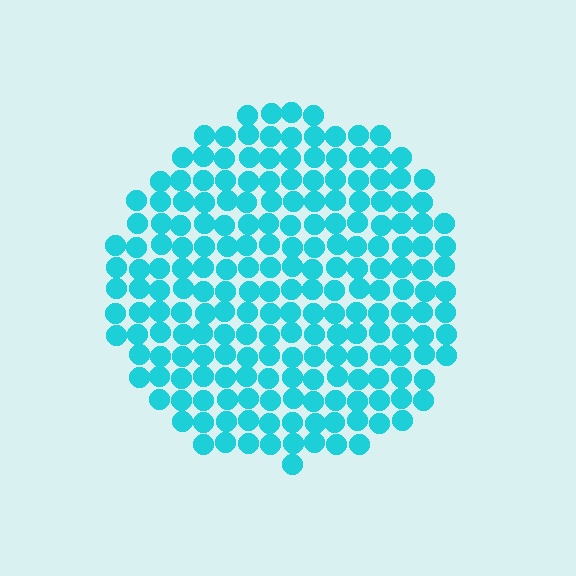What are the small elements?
The small elements are circles.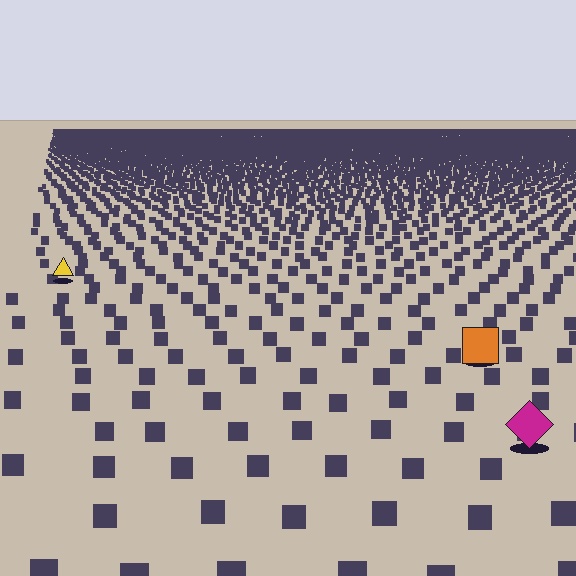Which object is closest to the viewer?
The magenta diamond is closest. The texture marks near it are larger and more spread out.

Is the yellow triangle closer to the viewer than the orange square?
No. The orange square is closer — you can tell from the texture gradient: the ground texture is coarser near it.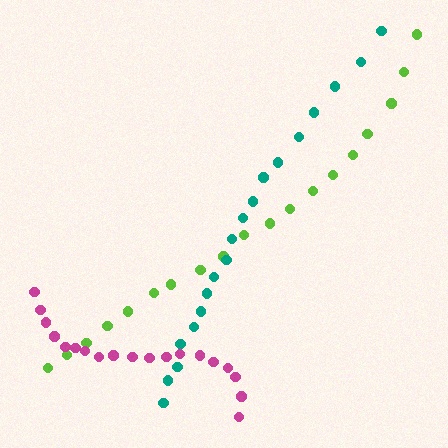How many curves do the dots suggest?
There are 3 distinct paths.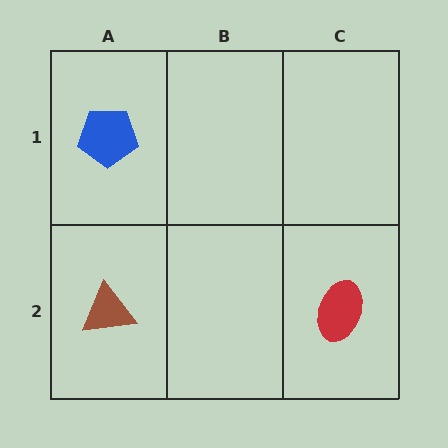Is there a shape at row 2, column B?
No, that cell is empty.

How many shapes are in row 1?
1 shape.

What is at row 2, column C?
A red ellipse.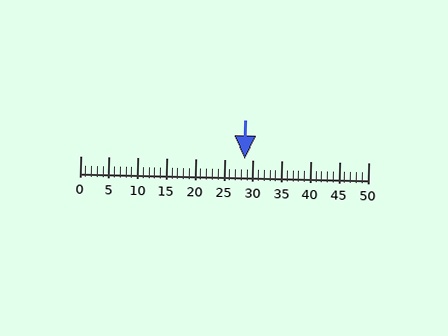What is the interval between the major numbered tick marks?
The major tick marks are spaced 5 units apart.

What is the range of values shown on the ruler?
The ruler shows values from 0 to 50.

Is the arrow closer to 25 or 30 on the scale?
The arrow is closer to 30.